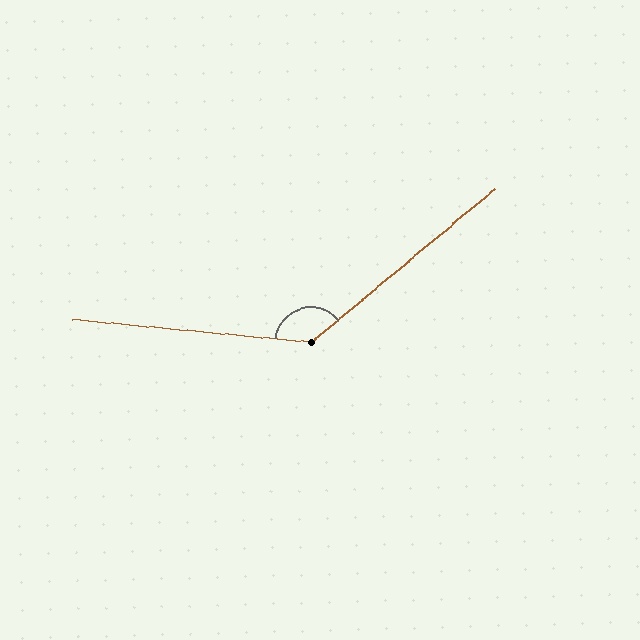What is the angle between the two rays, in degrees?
Approximately 135 degrees.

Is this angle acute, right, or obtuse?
It is obtuse.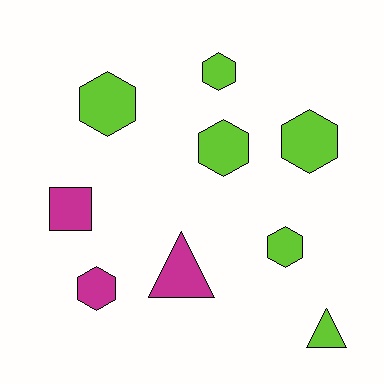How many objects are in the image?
There are 9 objects.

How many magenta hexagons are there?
There is 1 magenta hexagon.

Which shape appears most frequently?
Hexagon, with 6 objects.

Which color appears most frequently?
Lime, with 6 objects.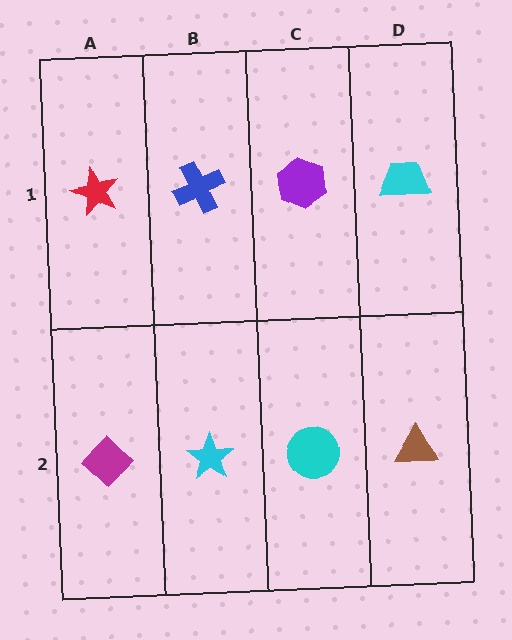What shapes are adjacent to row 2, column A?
A red star (row 1, column A), a cyan star (row 2, column B).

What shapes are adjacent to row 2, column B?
A blue cross (row 1, column B), a magenta diamond (row 2, column A), a cyan circle (row 2, column C).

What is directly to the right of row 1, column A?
A blue cross.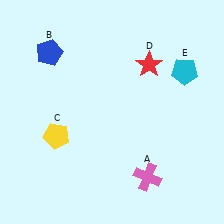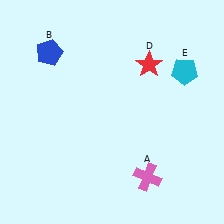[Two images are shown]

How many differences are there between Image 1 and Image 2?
There is 1 difference between the two images.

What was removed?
The yellow pentagon (C) was removed in Image 2.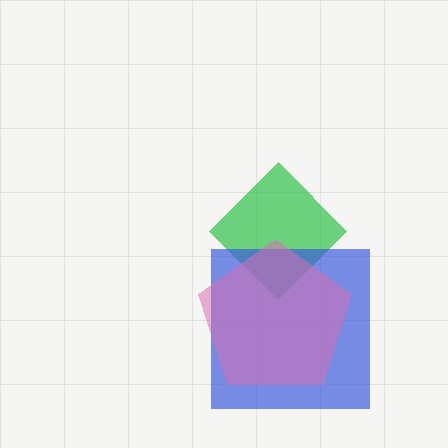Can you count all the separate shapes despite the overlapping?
Yes, there are 3 separate shapes.